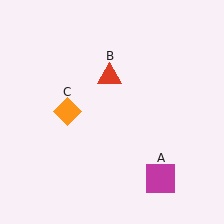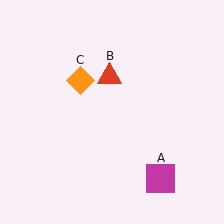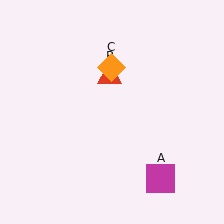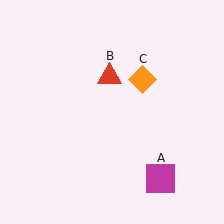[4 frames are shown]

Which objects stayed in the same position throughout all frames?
Magenta square (object A) and red triangle (object B) remained stationary.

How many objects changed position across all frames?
1 object changed position: orange diamond (object C).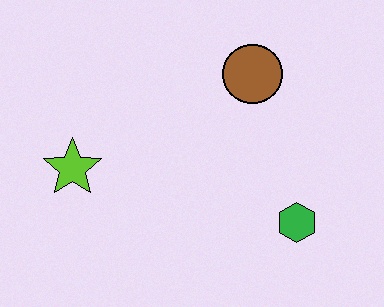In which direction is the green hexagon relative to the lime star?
The green hexagon is to the right of the lime star.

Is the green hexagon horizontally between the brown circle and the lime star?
No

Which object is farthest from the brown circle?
The lime star is farthest from the brown circle.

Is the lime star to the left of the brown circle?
Yes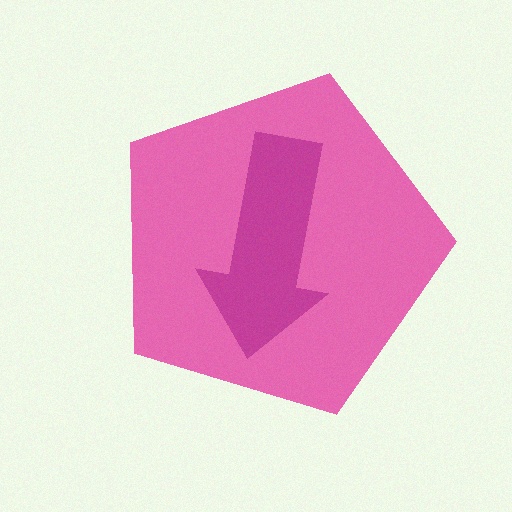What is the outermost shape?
The pink pentagon.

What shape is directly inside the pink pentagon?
The magenta arrow.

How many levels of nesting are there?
2.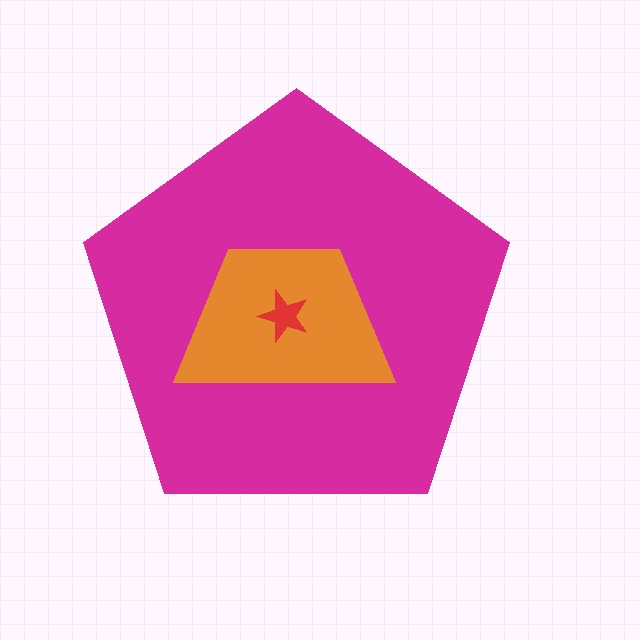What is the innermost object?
The red star.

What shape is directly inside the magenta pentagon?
The orange trapezoid.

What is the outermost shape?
The magenta pentagon.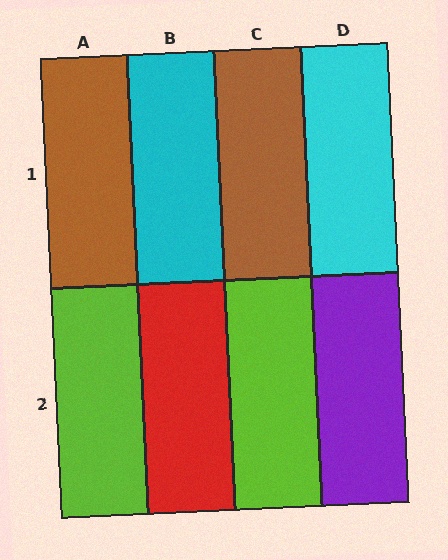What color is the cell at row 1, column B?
Cyan.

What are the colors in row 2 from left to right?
Lime, red, lime, purple.